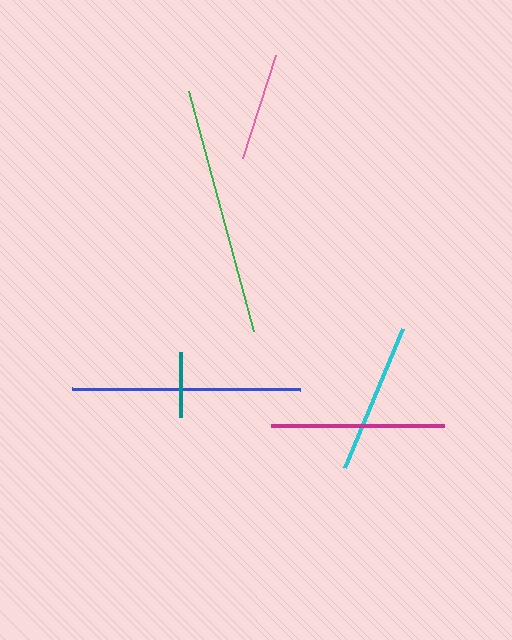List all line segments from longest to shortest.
From longest to shortest: green, blue, magenta, cyan, pink, teal.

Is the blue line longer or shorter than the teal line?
The blue line is longer than the teal line.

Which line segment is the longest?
The green line is the longest at approximately 249 pixels.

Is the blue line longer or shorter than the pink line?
The blue line is longer than the pink line.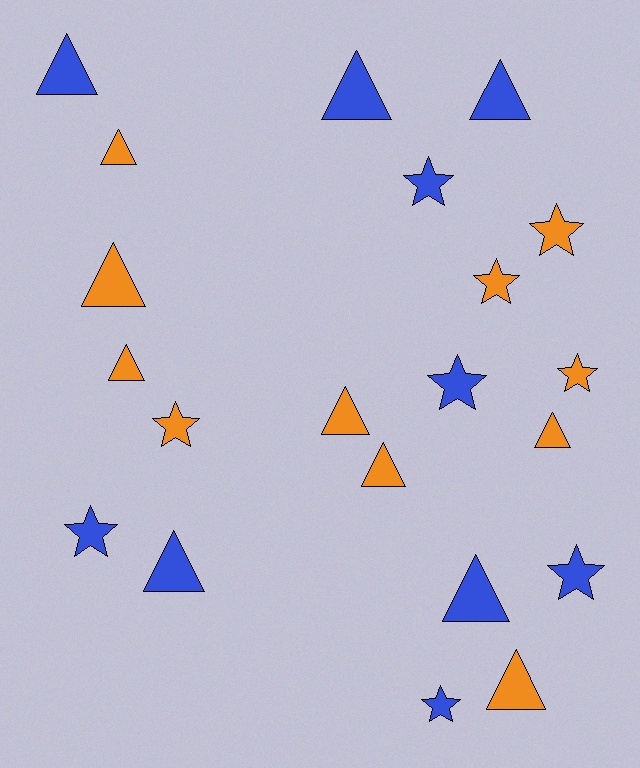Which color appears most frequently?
Orange, with 11 objects.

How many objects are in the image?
There are 21 objects.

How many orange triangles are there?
There are 7 orange triangles.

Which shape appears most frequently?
Triangle, with 12 objects.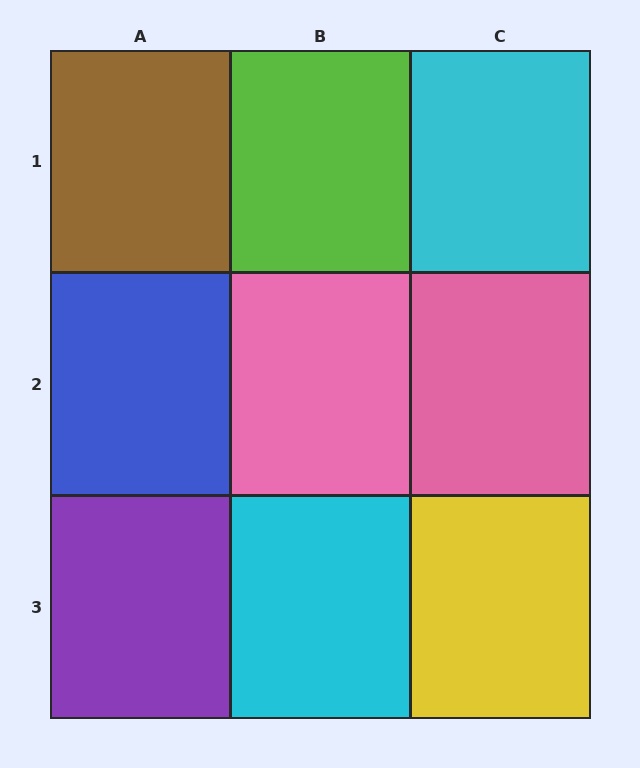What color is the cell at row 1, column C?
Cyan.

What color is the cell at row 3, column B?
Cyan.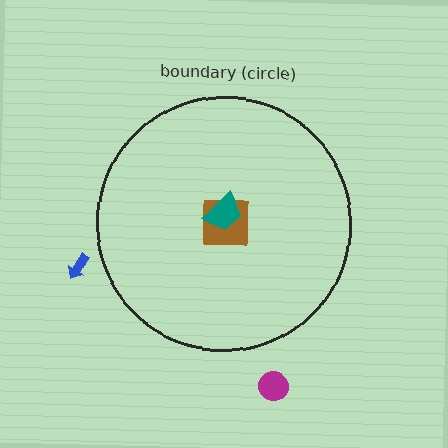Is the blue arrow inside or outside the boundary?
Outside.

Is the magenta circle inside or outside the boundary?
Outside.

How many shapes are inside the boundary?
2 inside, 2 outside.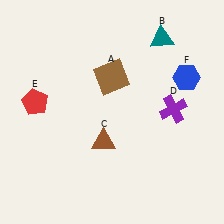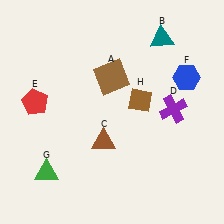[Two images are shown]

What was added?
A green triangle (G), a brown diamond (H) were added in Image 2.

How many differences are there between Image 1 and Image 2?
There are 2 differences between the two images.